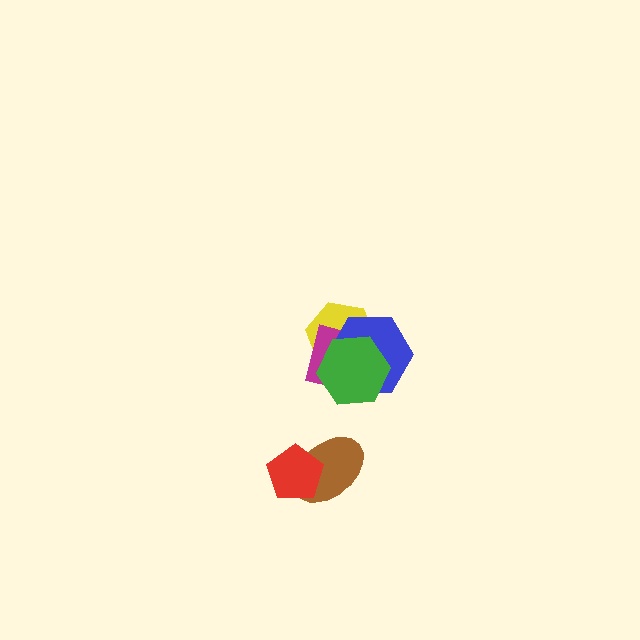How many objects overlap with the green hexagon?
3 objects overlap with the green hexagon.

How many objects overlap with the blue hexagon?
3 objects overlap with the blue hexagon.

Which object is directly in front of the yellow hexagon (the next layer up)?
The magenta rectangle is directly in front of the yellow hexagon.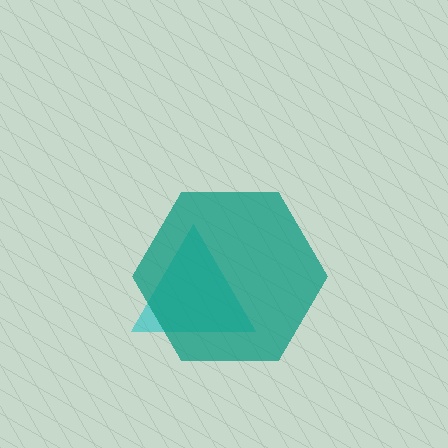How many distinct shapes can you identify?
There are 2 distinct shapes: a cyan triangle, a teal hexagon.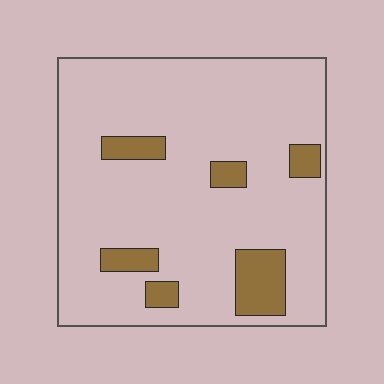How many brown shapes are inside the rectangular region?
6.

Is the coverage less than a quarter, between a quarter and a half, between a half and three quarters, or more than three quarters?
Less than a quarter.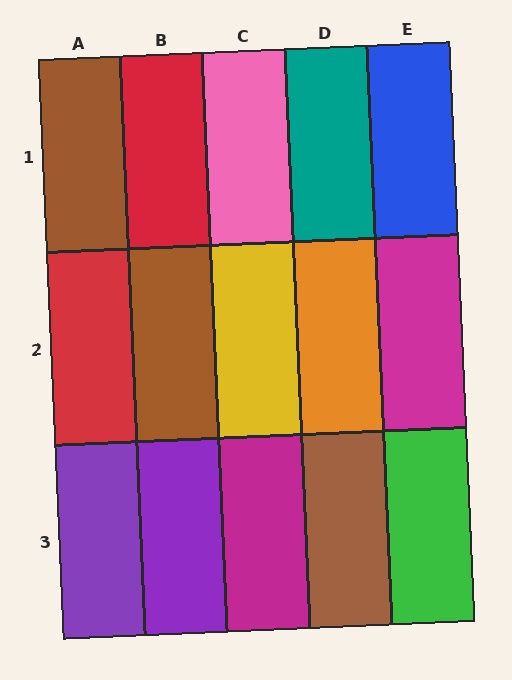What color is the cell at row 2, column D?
Orange.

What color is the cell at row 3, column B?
Purple.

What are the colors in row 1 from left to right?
Brown, red, pink, teal, blue.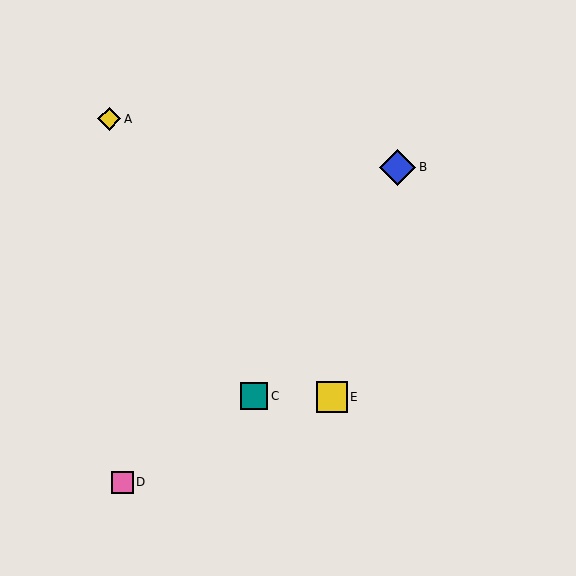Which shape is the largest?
The blue diamond (labeled B) is the largest.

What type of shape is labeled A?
Shape A is a yellow diamond.